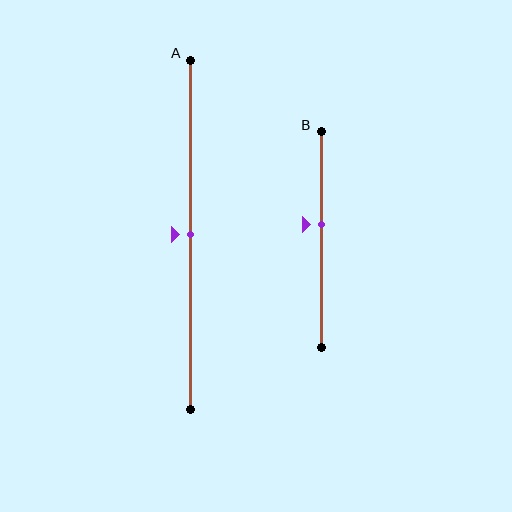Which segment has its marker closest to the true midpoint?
Segment A has its marker closest to the true midpoint.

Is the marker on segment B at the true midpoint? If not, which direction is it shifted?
No, the marker on segment B is shifted upward by about 7% of the segment length.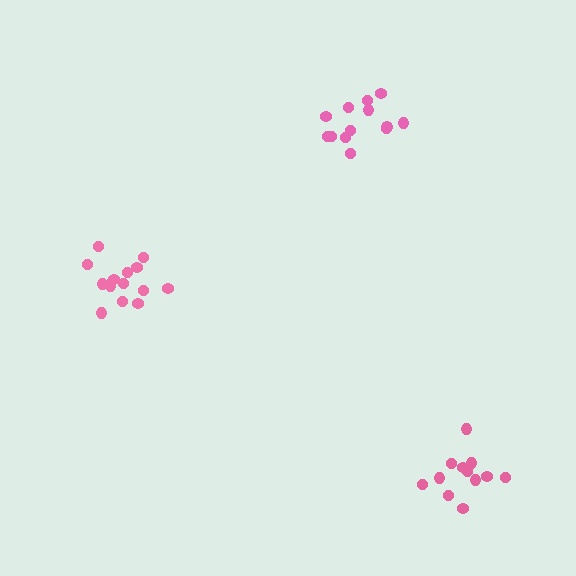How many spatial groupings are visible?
There are 3 spatial groupings.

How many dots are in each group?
Group 1: 12 dots, Group 2: 15 dots, Group 3: 13 dots (40 total).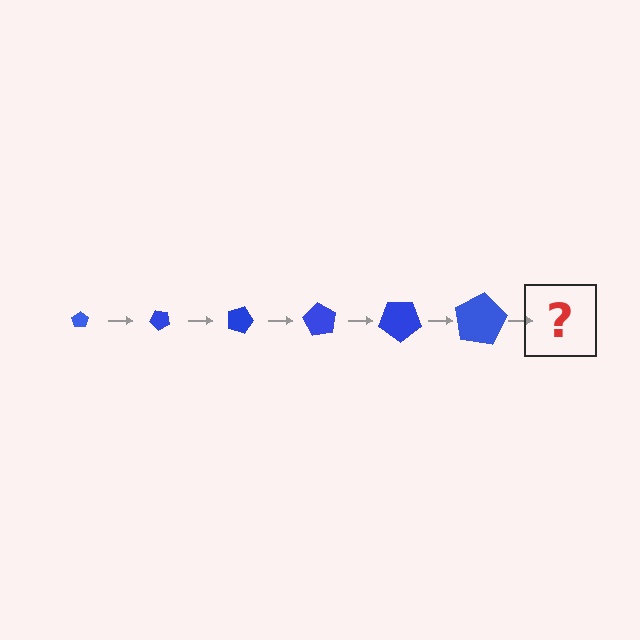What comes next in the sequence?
The next element should be a pentagon, larger than the previous one and rotated 270 degrees from the start.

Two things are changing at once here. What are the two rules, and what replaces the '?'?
The two rules are that the pentagon grows larger each step and it rotates 45 degrees each step. The '?' should be a pentagon, larger than the previous one and rotated 270 degrees from the start.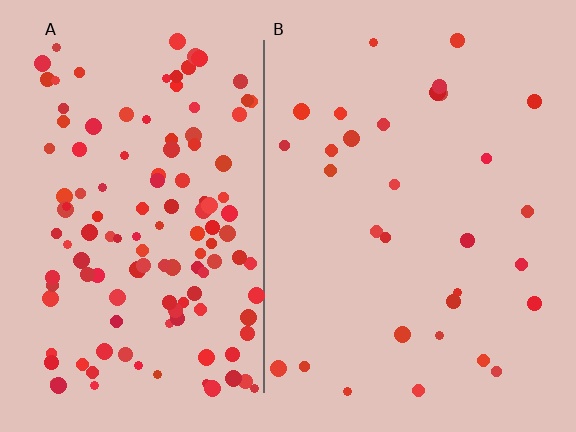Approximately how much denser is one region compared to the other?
Approximately 4.2× — region A over region B.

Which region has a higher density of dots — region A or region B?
A (the left).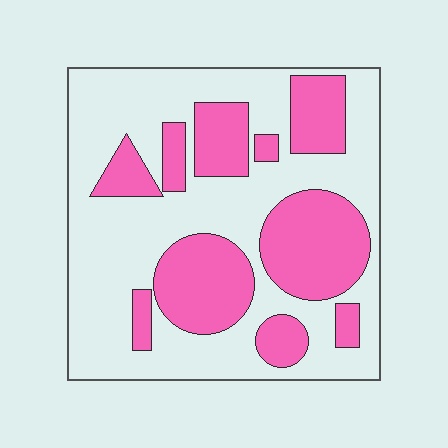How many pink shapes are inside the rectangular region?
10.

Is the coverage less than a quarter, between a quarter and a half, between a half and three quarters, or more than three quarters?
Between a quarter and a half.